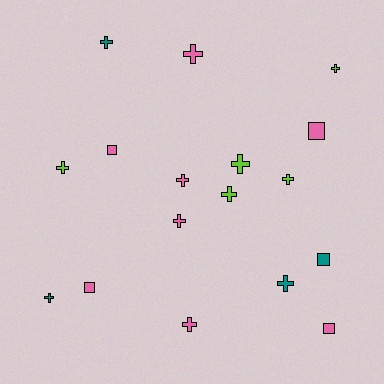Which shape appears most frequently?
Cross, with 12 objects.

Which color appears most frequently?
Pink, with 8 objects.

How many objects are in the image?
There are 17 objects.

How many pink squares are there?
There are 4 pink squares.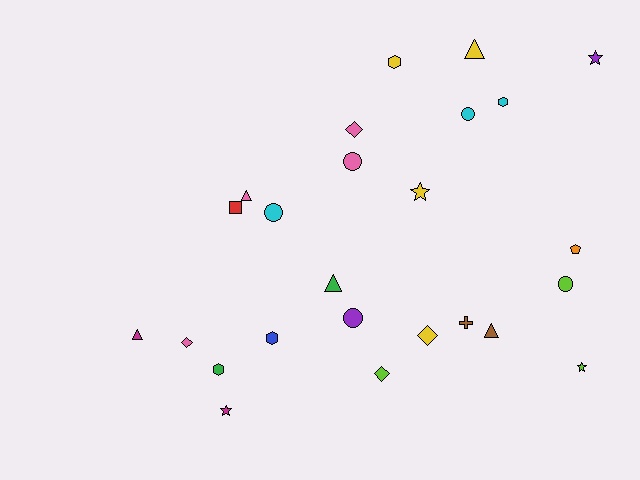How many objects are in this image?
There are 25 objects.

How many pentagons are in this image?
There is 1 pentagon.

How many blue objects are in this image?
There is 1 blue object.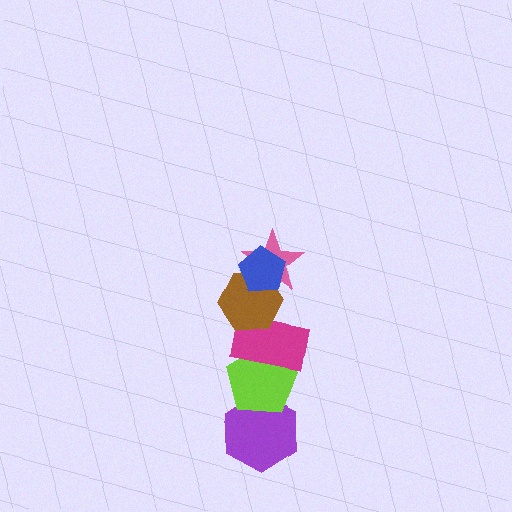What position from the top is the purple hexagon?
The purple hexagon is 6th from the top.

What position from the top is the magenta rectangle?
The magenta rectangle is 4th from the top.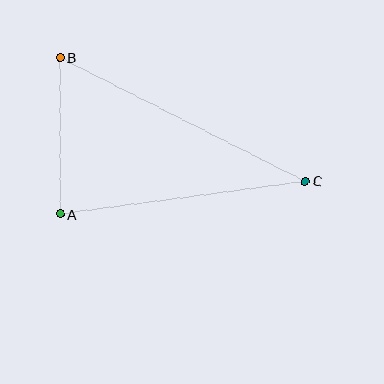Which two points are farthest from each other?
Points B and C are farthest from each other.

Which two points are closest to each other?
Points A and B are closest to each other.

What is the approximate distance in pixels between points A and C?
The distance between A and C is approximately 247 pixels.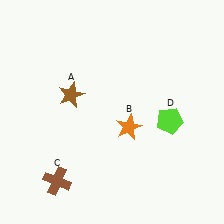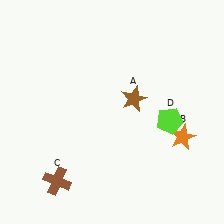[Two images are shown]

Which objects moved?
The objects that moved are: the brown star (A), the orange star (B).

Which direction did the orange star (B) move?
The orange star (B) moved right.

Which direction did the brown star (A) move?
The brown star (A) moved right.